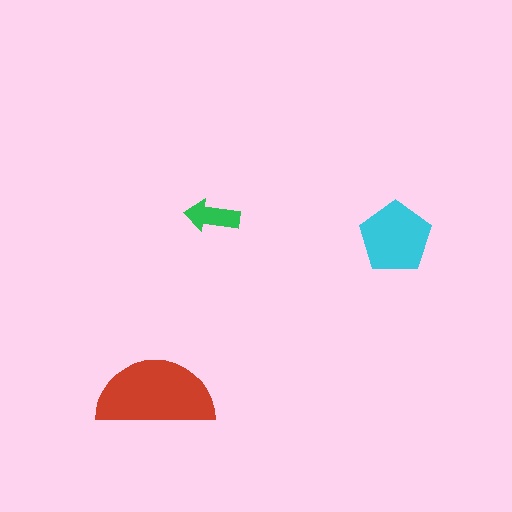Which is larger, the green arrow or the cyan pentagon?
The cyan pentagon.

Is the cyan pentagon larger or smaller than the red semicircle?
Smaller.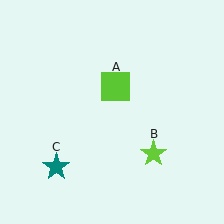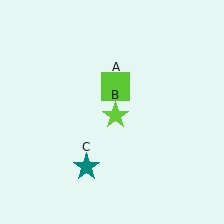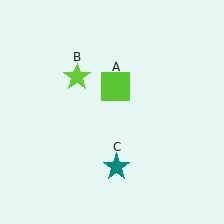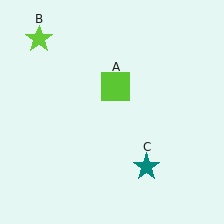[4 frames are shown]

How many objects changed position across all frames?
2 objects changed position: lime star (object B), teal star (object C).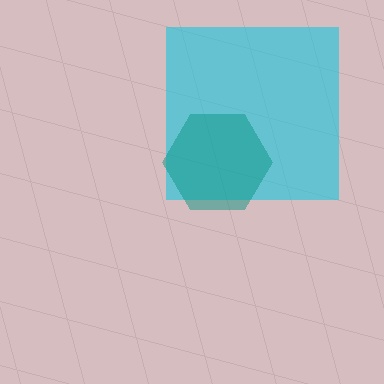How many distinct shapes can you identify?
There are 2 distinct shapes: a cyan square, a teal hexagon.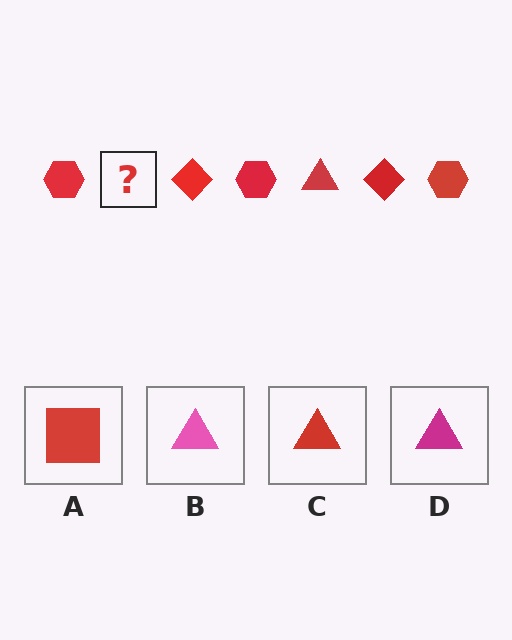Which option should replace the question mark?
Option C.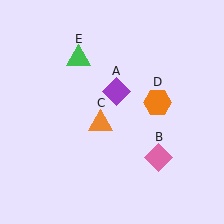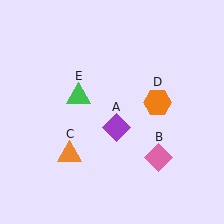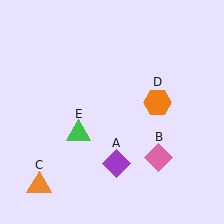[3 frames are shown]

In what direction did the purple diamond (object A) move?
The purple diamond (object A) moved down.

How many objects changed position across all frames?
3 objects changed position: purple diamond (object A), orange triangle (object C), green triangle (object E).